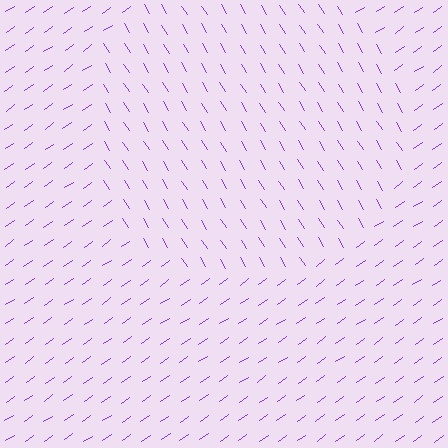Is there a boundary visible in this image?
Yes, there is a texture boundary formed by a change in line orientation.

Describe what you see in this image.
The image is filled with small purple line segments. A circle region in the image has lines oriented differently from the surrounding lines, creating a visible texture boundary.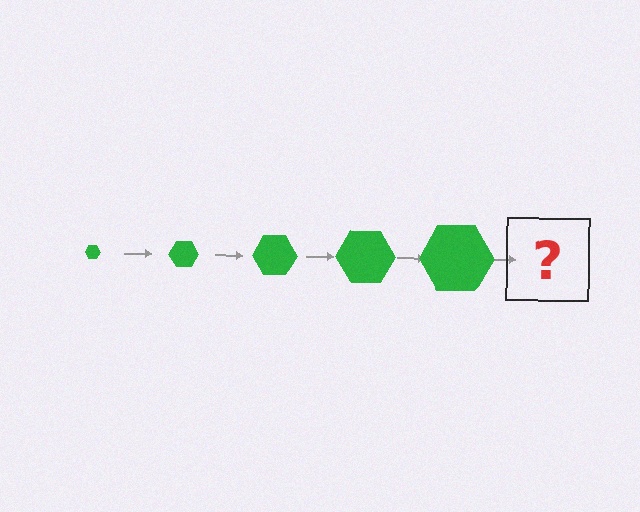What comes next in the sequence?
The next element should be a green hexagon, larger than the previous one.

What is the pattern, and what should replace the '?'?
The pattern is that the hexagon gets progressively larger each step. The '?' should be a green hexagon, larger than the previous one.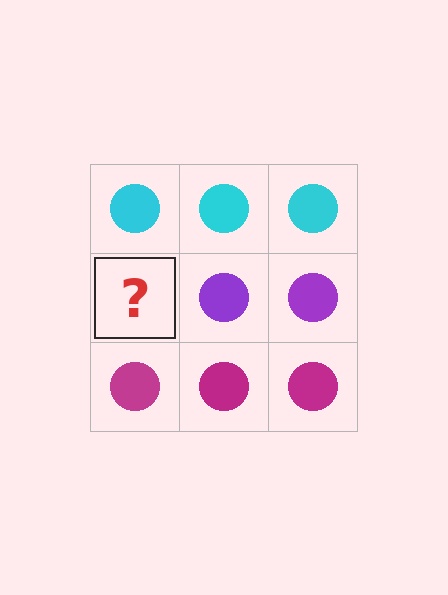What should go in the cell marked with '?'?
The missing cell should contain a purple circle.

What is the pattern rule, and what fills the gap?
The rule is that each row has a consistent color. The gap should be filled with a purple circle.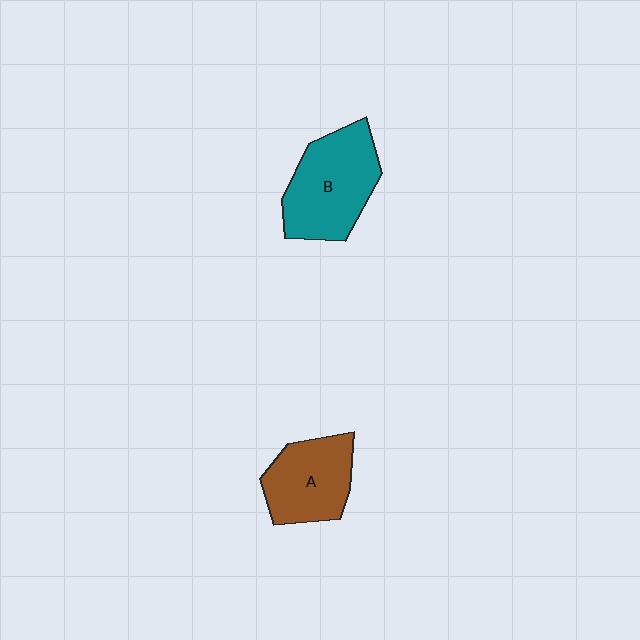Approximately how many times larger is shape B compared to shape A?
Approximately 1.3 times.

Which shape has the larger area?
Shape B (teal).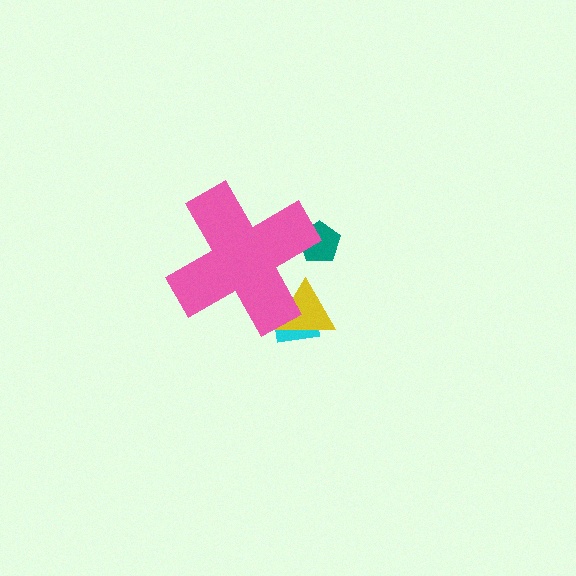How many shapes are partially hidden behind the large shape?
3 shapes are partially hidden.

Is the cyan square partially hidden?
Yes, the cyan square is partially hidden behind the pink cross.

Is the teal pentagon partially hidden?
Yes, the teal pentagon is partially hidden behind the pink cross.